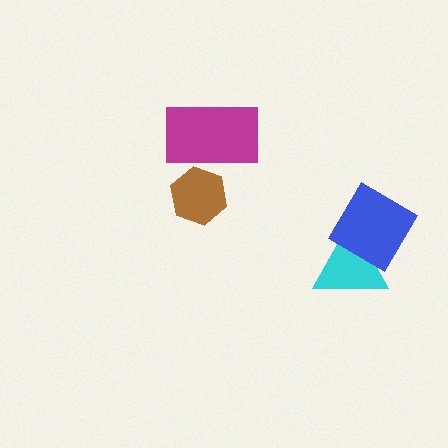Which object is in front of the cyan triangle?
The blue diamond is in front of the cyan triangle.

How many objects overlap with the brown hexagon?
1 object overlaps with the brown hexagon.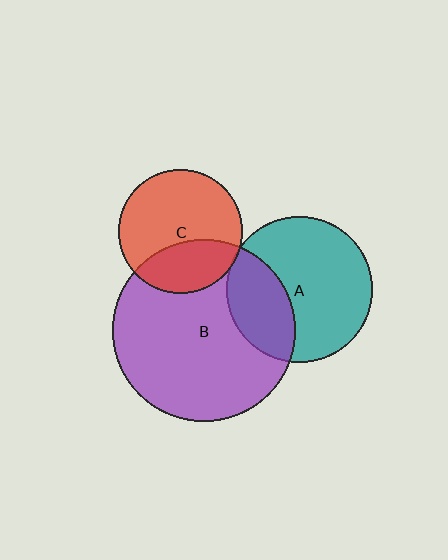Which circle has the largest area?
Circle B (purple).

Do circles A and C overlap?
Yes.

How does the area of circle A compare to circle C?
Approximately 1.4 times.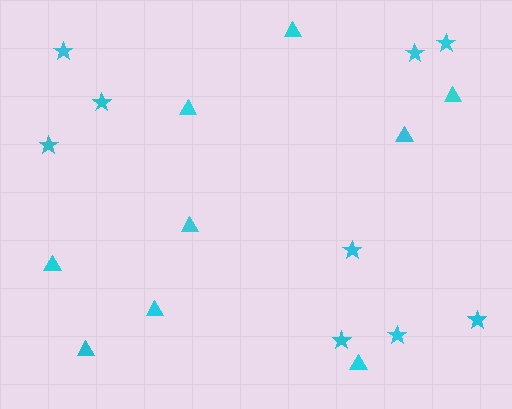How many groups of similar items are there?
There are 2 groups: one group of triangles (9) and one group of stars (9).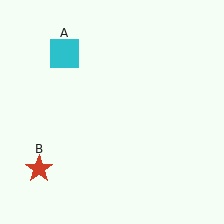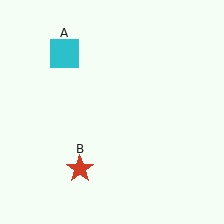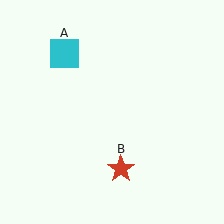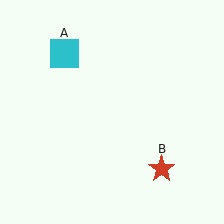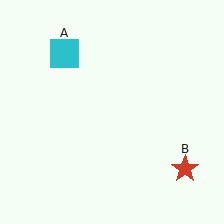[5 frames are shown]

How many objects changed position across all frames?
1 object changed position: red star (object B).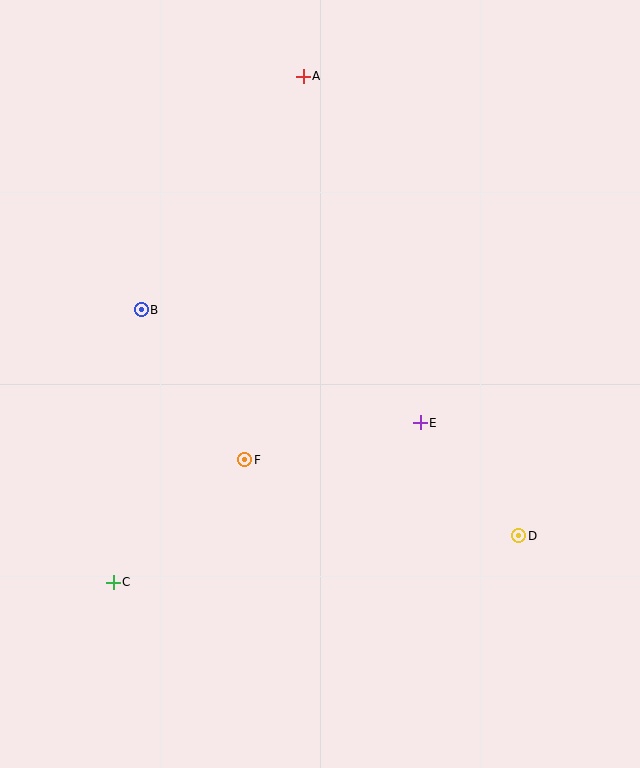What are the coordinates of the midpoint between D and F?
The midpoint between D and F is at (382, 498).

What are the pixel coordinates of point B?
Point B is at (141, 310).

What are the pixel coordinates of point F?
Point F is at (245, 460).